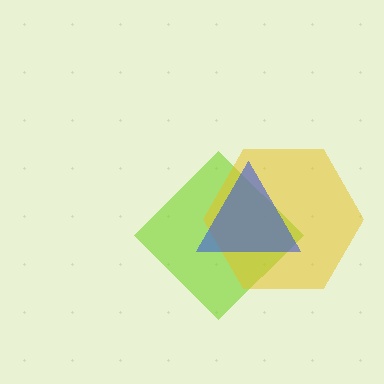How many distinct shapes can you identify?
There are 3 distinct shapes: a lime diamond, a yellow hexagon, a blue triangle.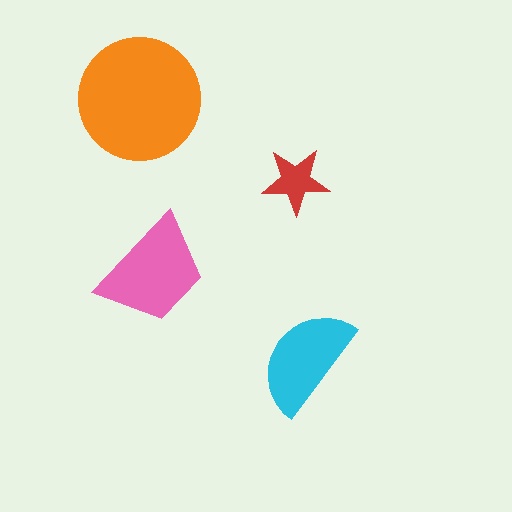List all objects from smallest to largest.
The red star, the cyan semicircle, the pink trapezoid, the orange circle.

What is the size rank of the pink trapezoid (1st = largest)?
2nd.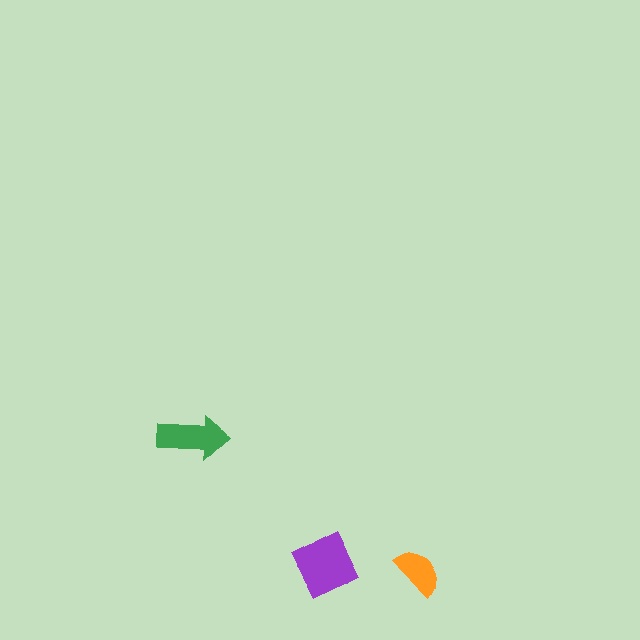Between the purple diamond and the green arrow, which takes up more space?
The purple diamond.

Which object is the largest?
The purple diamond.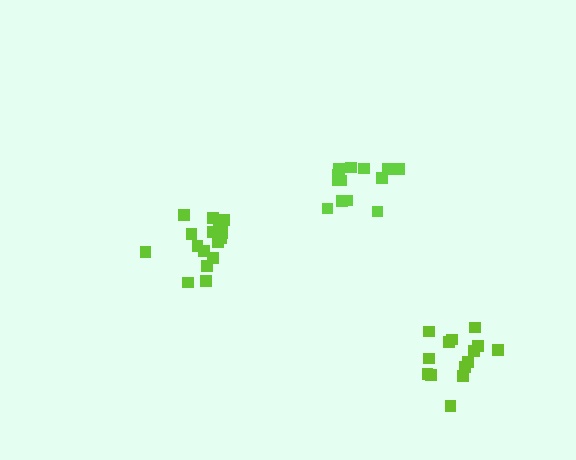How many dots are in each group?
Group 1: 13 dots, Group 2: 18 dots, Group 3: 14 dots (45 total).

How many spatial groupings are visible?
There are 3 spatial groupings.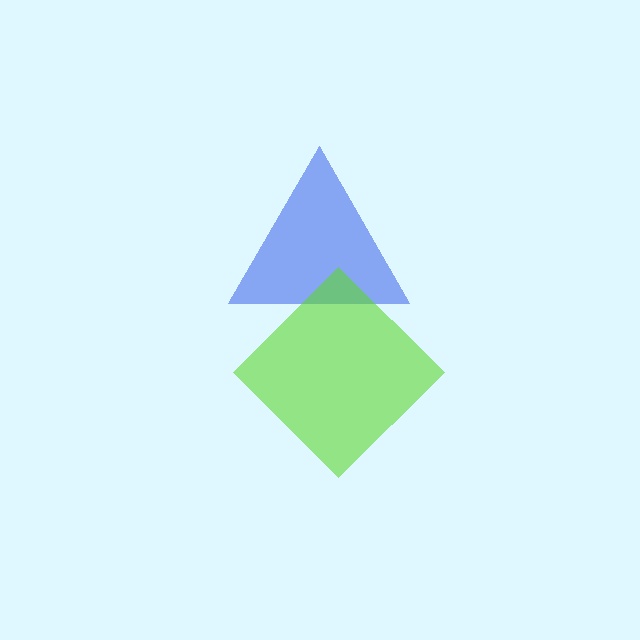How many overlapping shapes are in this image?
There are 2 overlapping shapes in the image.